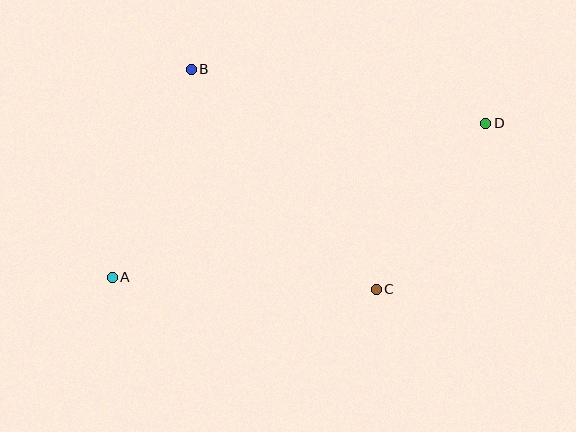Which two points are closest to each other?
Points C and D are closest to each other.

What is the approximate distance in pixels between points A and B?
The distance between A and B is approximately 222 pixels.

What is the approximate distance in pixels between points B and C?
The distance between B and C is approximately 288 pixels.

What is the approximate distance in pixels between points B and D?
The distance between B and D is approximately 300 pixels.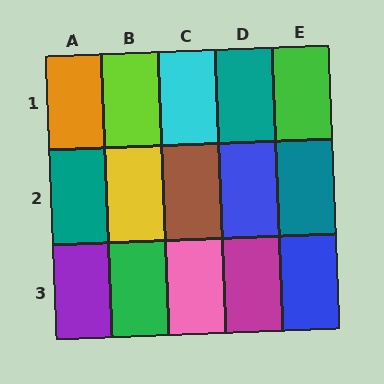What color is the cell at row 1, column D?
Teal.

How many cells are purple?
1 cell is purple.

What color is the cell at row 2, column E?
Teal.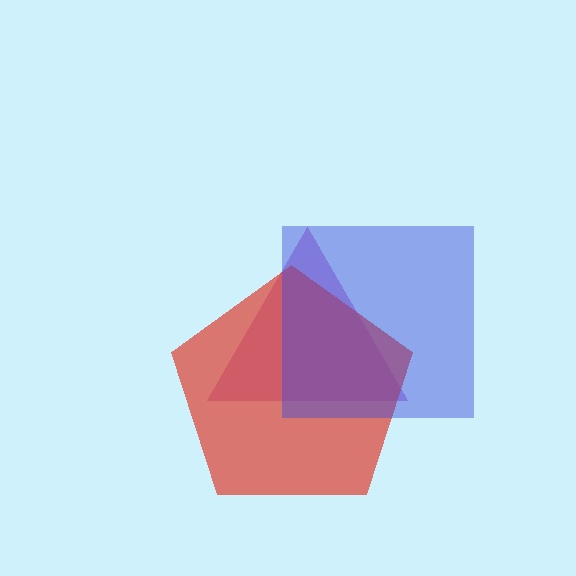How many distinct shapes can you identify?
There are 3 distinct shapes: a purple triangle, a red pentagon, a blue square.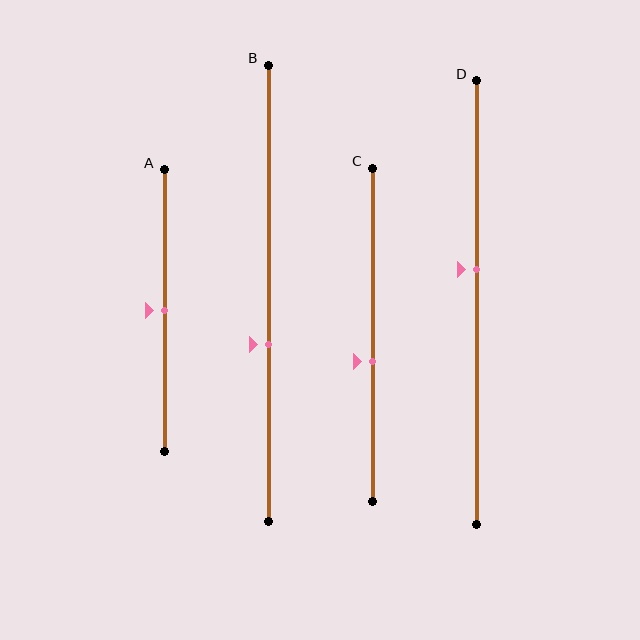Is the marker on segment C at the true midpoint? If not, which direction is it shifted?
No, the marker on segment C is shifted downward by about 8% of the segment length.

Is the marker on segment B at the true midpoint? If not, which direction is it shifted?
No, the marker on segment B is shifted downward by about 11% of the segment length.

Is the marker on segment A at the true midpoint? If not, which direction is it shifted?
Yes, the marker on segment A is at the true midpoint.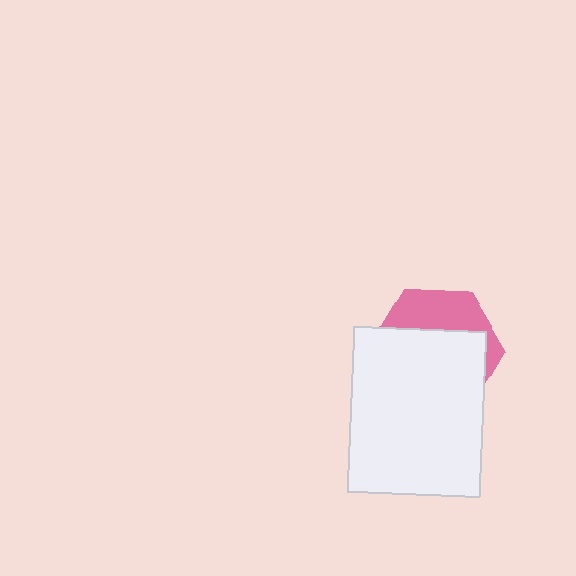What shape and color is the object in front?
The object in front is a white rectangle.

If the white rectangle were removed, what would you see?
You would see the complete pink hexagon.